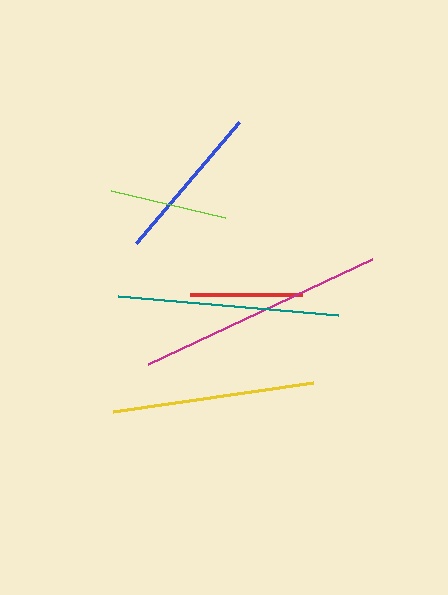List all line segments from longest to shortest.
From longest to shortest: magenta, teal, yellow, blue, lime, red.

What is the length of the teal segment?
The teal segment is approximately 221 pixels long.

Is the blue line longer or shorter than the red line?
The blue line is longer than the red line.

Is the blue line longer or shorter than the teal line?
The teal line is longer than the blue line.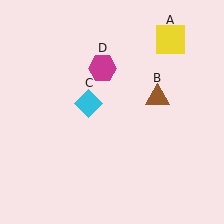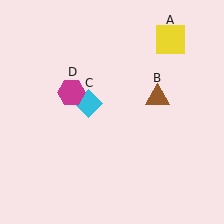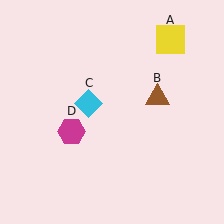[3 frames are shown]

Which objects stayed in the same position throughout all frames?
Yellow square (object A) and brown triangle (object B) and cyan diamond (object C) remained stationary.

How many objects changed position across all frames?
1 object changed position: magenta hexagon (object D).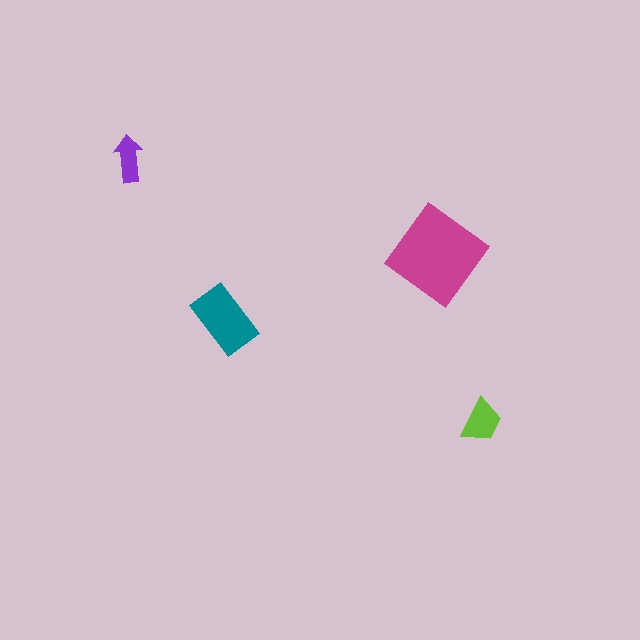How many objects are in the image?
There are 4 objects in the image.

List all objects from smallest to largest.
The purple arrow, the lime trapezoid, the teal rectangle, the magenta diamond.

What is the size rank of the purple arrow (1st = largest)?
4th.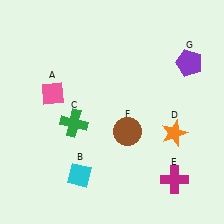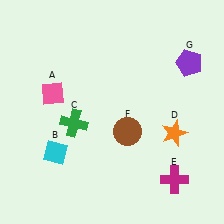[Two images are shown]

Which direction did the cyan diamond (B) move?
The cyan diamond (B) moved left.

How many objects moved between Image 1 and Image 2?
1 object moved between the two images.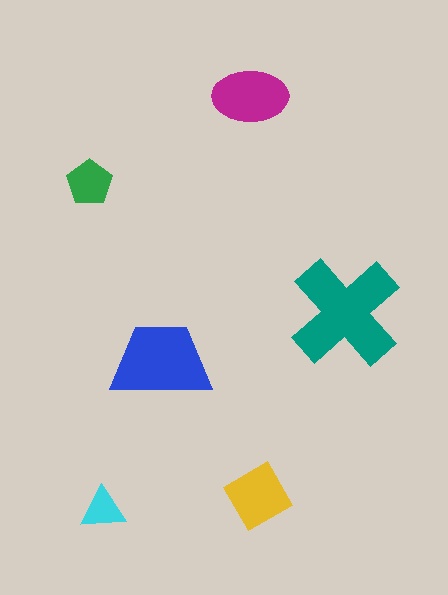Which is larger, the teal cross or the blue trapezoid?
The teal cross.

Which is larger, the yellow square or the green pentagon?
The yellow square.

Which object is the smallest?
The cyan triangle.